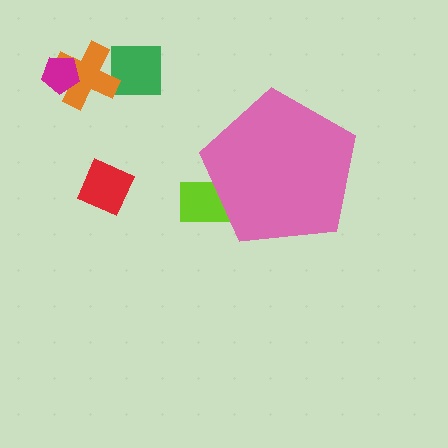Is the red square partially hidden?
No, the red square is fully visible.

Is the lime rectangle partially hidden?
Yes, the lime rectangle is partially hidden behind the pink pentagon.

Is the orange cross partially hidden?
No, the orange cross is fully visible.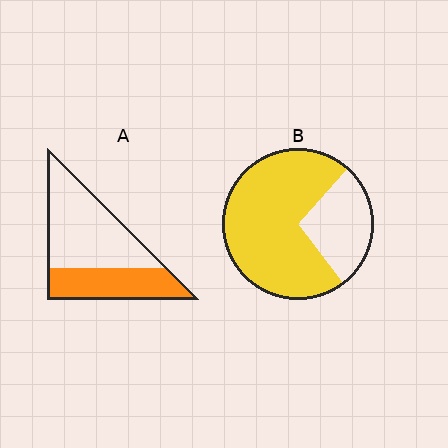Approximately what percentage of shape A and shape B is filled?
A is approximately 40% and B is approximately 70%.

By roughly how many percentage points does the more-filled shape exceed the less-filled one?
By roughly 35 percentage points (B over A).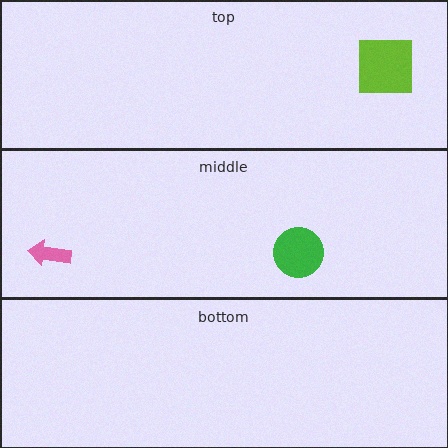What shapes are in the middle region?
The pink arrow, the green circle.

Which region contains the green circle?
The middle region.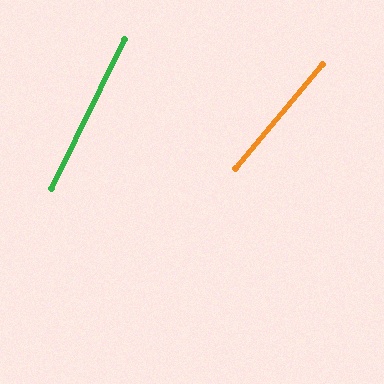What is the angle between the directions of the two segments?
Approximately 14 degrees.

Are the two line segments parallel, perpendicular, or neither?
Neither parallel nor perpendicular — they differ by about 14°.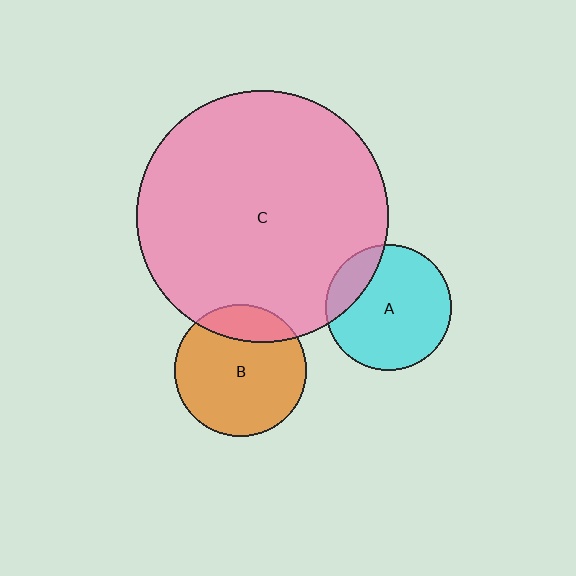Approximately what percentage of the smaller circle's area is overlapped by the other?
Approximately 20%.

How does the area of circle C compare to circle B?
Approximately 3.6 times.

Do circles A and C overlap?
Yes.